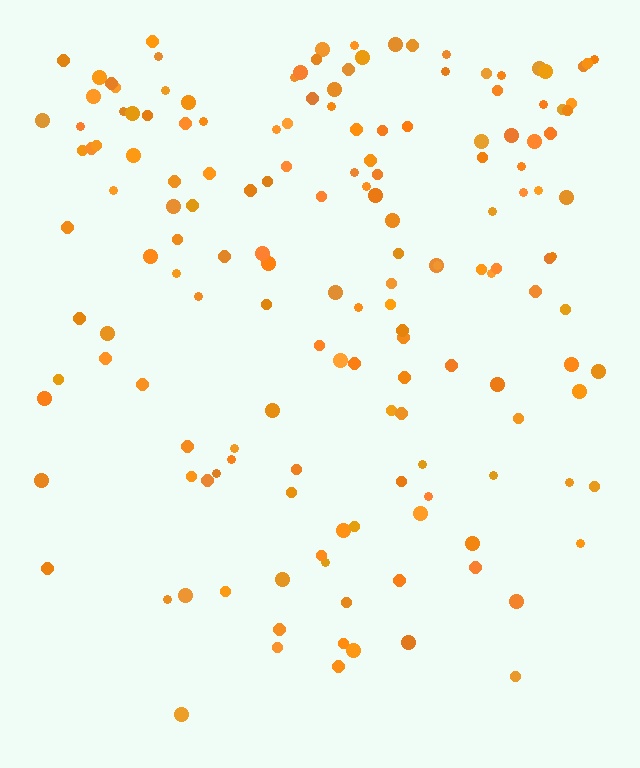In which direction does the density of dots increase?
From bottom to top, with the top side densest.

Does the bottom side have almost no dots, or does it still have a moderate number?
Still a moderate number, just noticeably fewer than the top.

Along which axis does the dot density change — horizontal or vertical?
Vertical.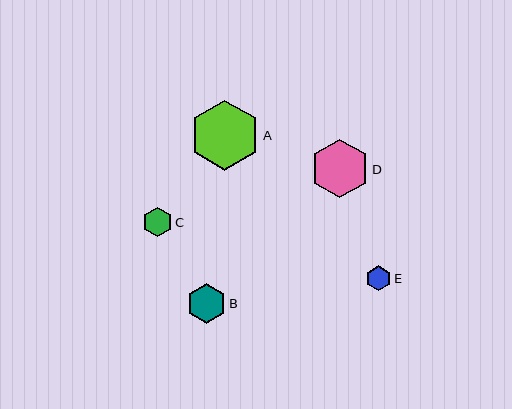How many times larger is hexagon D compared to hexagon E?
Hexagon D is approximately 2.3 times the size of hexagon E.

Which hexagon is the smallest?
Hexagon E is the smallest with a size of approximately 25 pixels.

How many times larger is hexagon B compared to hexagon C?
Hexagon B is approximately 1.3 times the size of hexagon C.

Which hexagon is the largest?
Hexagon A is the largest with a size of approximately 70 pixels.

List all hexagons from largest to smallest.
From largest to smallest: A, D, B, C, E.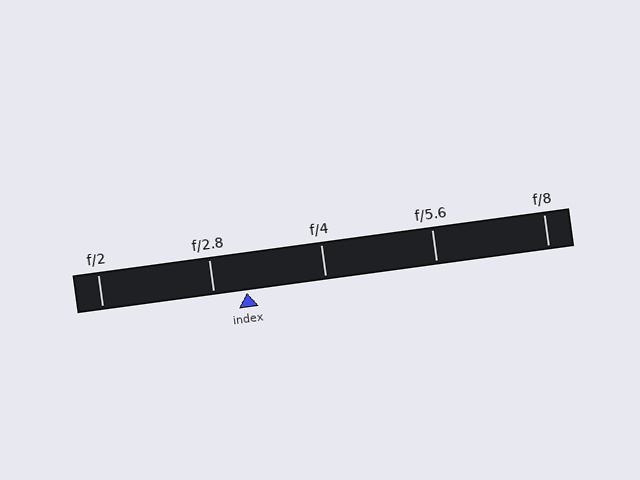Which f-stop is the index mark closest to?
The index mark is closest to f/2.8.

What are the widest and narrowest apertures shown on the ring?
The widest aperture shown is f/2 and the narrowest is f/8.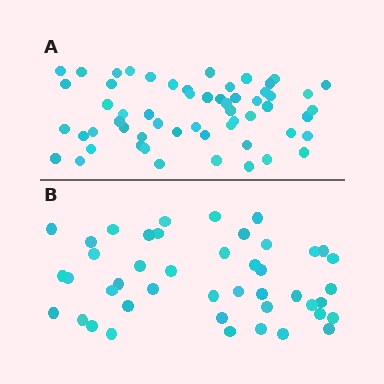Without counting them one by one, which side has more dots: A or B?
Region A (the top region) has more dots.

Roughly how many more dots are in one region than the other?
Region A has approximately 15 more dots than region B.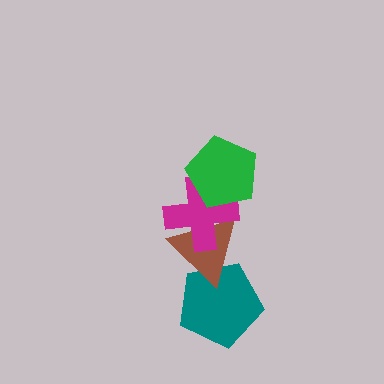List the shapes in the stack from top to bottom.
From top to bottom: the green pentagon, the magenta cross, the brown triangle, the teal pentagon.